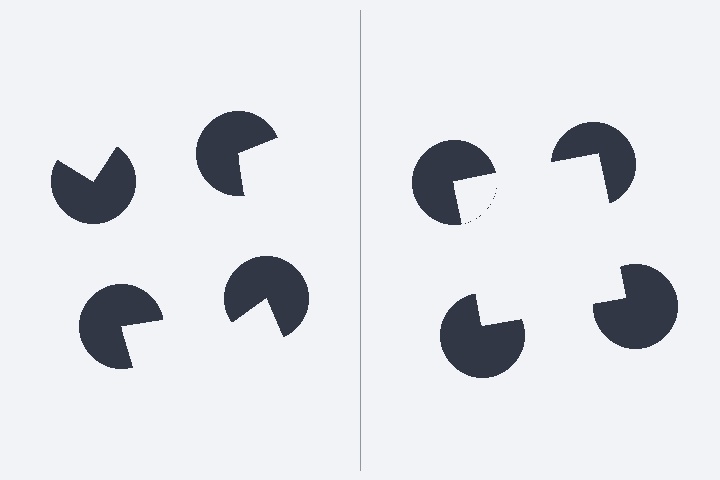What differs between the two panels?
The pac-man discs are positioned identically on both sides; only the wedge orientations differ. On the right they align to a square; on the left they are misaligned.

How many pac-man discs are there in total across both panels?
8 — 4 on each side.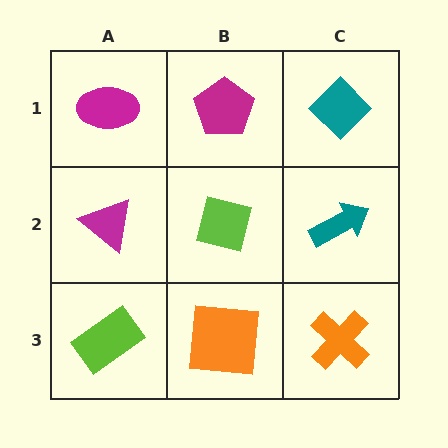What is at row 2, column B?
A lime square.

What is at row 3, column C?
An orange cross.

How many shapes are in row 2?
3 shapes.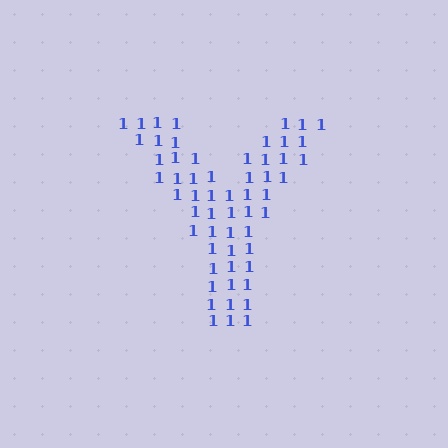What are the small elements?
The small elements are digit 1's.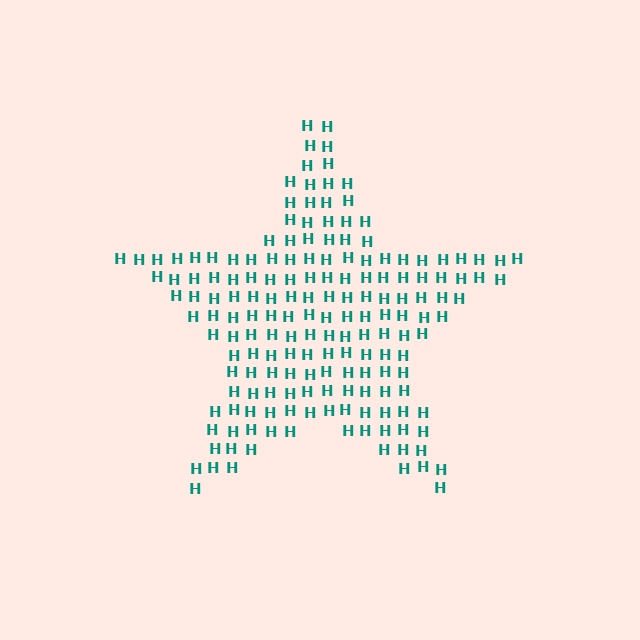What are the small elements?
The small elements are letter H's.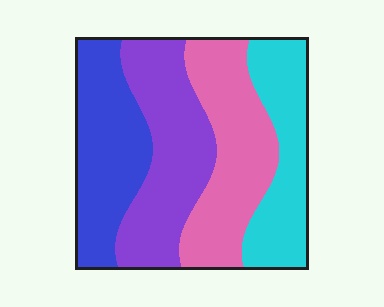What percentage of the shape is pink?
Pink takes up about one quarter (1/4) of the shape.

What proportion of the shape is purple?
Purple covers about 25% of the shape.